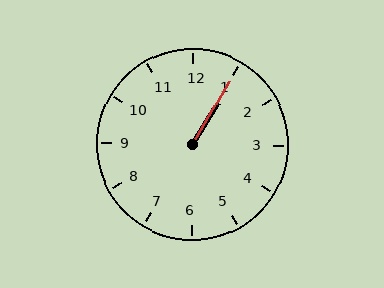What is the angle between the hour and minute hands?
Approximately 2 degrees.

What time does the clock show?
1:05.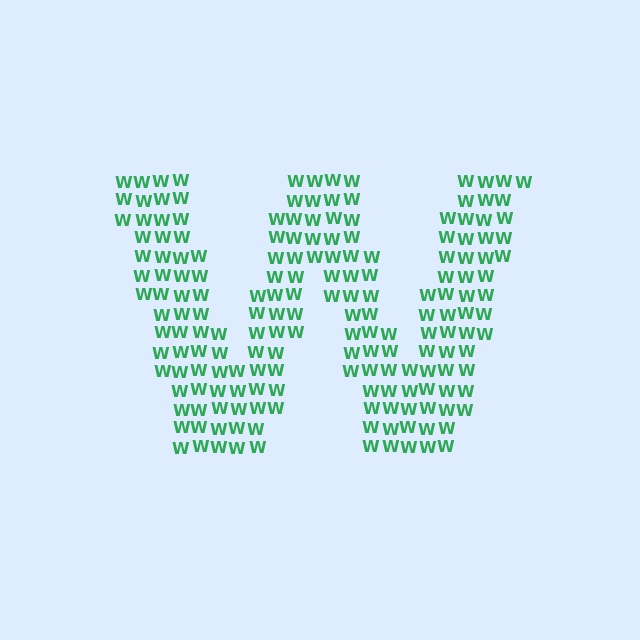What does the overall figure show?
The overall figure shows the letter W.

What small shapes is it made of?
It is made of small letter W's.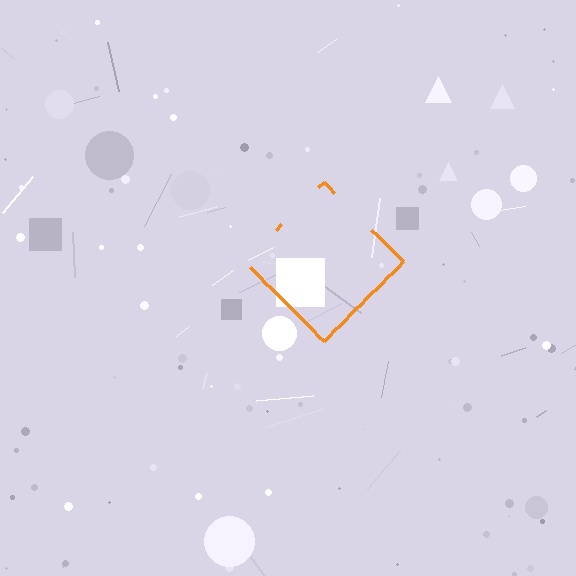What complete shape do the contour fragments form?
The contour fragments form a diamond.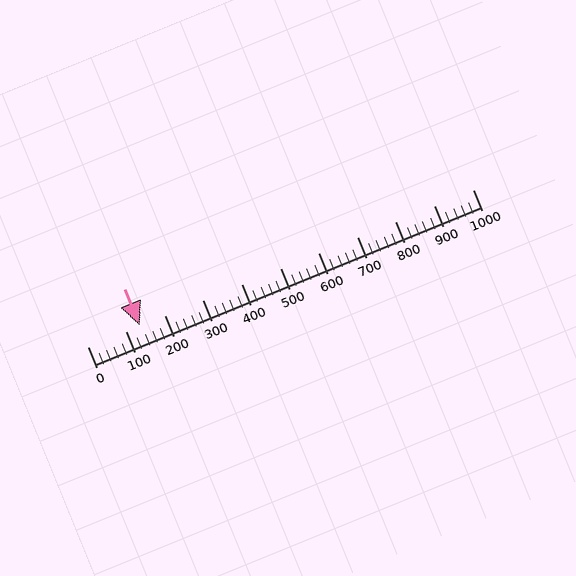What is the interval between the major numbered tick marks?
The major tick marks are spaced 100 units apart.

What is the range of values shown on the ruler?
The ruler shows values from 0 to 1000.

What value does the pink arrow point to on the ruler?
The pink arrow points to approximately 135.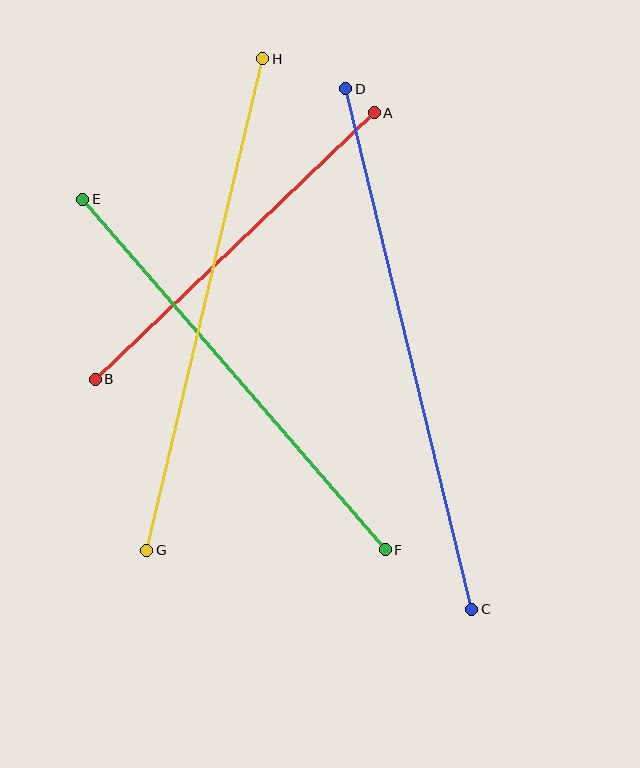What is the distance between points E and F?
The distance is approximately 463 pixels.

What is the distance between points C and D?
The distance is approximately 535 pixels.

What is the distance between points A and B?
The distance is approximately 386 pixels.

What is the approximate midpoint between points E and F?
The midpoint is at approximately (234, 374) pixels.